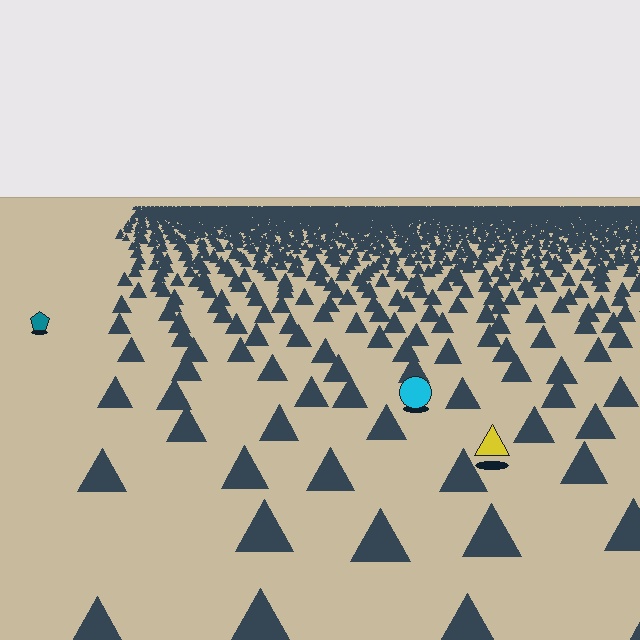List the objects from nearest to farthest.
From nearest to farthest: the yellow triangle, the cyan circle, the teal pentagon.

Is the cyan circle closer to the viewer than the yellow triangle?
No. The yellow triangle is closer — you can tell from the texture gradient: the ground texture is coarser near it.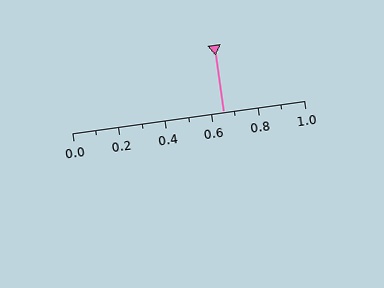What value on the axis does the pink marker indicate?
The marker indicates approximately 0.65.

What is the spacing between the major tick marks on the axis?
The major ticks are spaced 0.2 apart.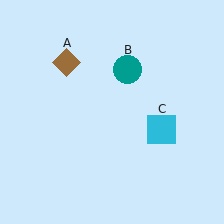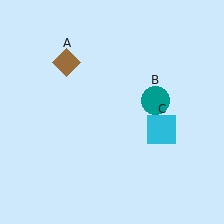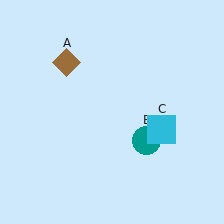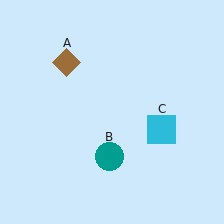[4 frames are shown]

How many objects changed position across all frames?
1 object changed position: teal circle (object B).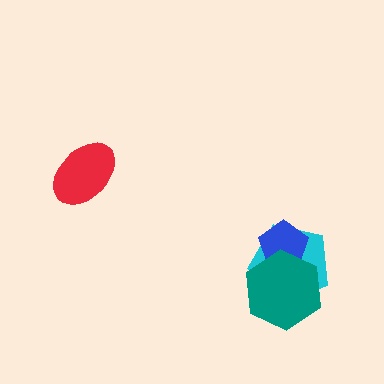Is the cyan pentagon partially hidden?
Yes, it is partially covered by another shape.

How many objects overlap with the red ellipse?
0 objects overlap with the red ellipse.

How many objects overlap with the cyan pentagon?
2 objects overlap with the cyan pentagon.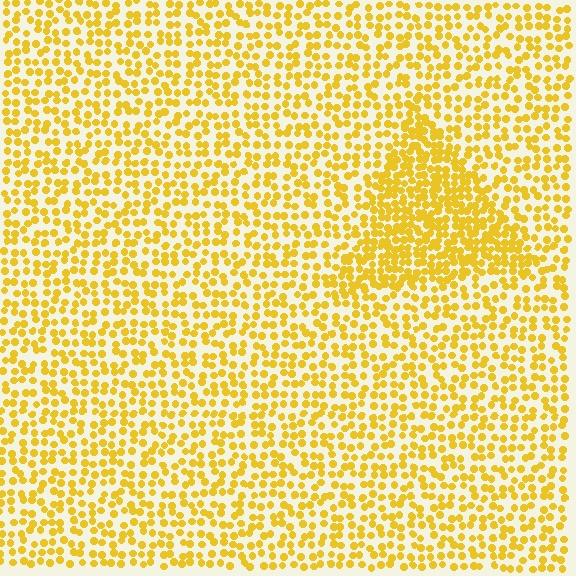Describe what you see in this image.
The image contains small yellow elements arranged at two different densities. A triangle-shaped region is visible where the elements are more densely packed than the surrounding area.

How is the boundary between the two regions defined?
The boundary is defined by a change in element density (approximately 1.8x ratio). All elements are the same color, size, and shape.